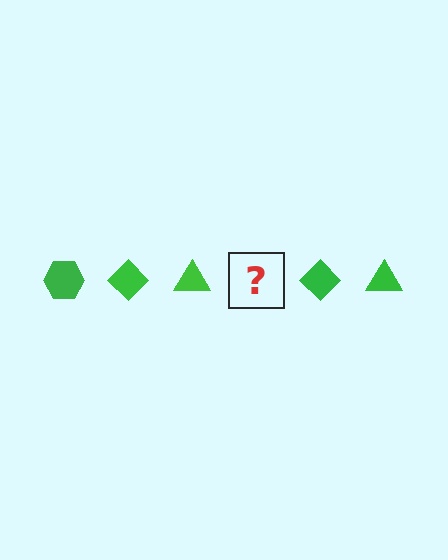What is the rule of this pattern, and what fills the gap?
The rule is that the pattern cycles through hexagon, diamond, triangle shapes in green. The gap should be filled with a green hexagon.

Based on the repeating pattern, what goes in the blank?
The blank should be a green hexagon.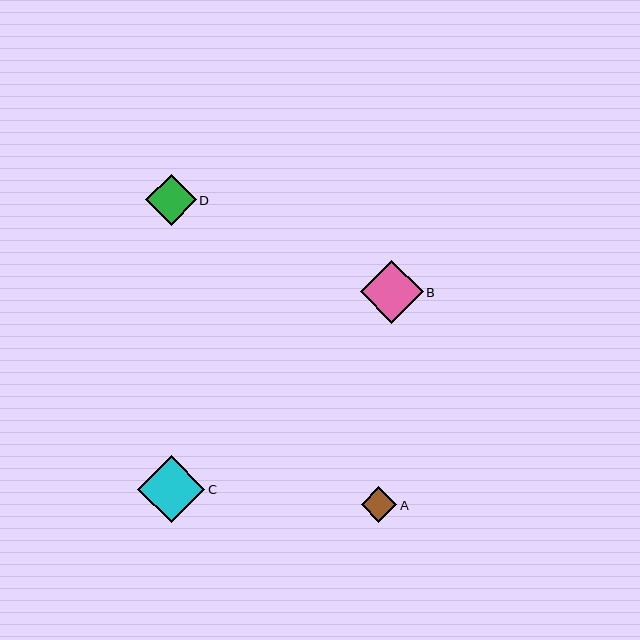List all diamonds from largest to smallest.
From largest to smallest: C, B, D, A.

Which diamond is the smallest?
Diamond A is the smallest with a size of approximately 36 pixels.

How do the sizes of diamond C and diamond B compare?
Diamond C and diamond B are approximately the same size.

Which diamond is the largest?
Diamond C is the largest with a size of approximately 67 pixels.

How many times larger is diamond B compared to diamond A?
Diamond B is approximately 1.7 times the size of diamond A.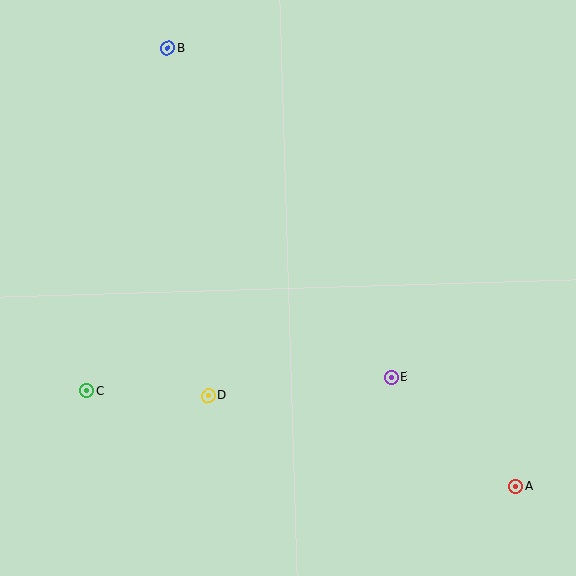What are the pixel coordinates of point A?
Point A is at (516, 487).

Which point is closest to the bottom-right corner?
Point A is closest to the bottom-right corner.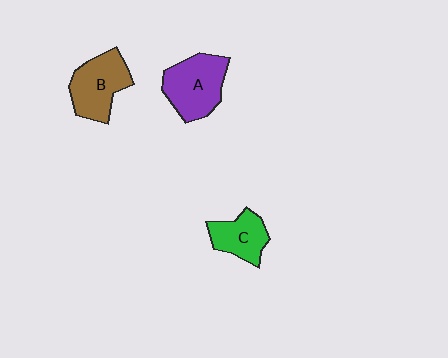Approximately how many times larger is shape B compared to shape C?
Approximately 1.4 times.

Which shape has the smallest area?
Shape C (green).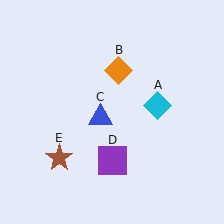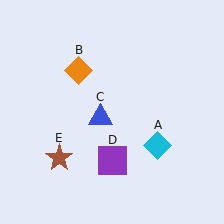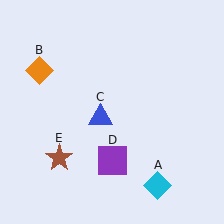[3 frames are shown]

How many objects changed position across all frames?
2 objects changed position: cyan diamond (object A), orange diamond (object B).